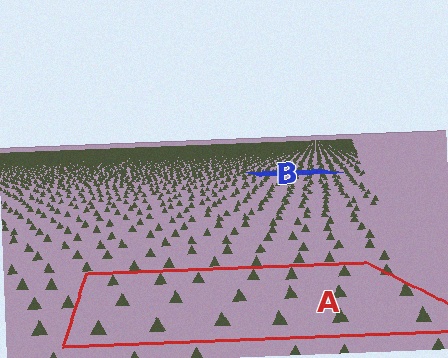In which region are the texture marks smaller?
The texture marks are smaller in region B, because it is farther away.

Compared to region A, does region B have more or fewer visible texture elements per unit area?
Region B has more texture elements per unit area — they are packed more densely because it is farther away.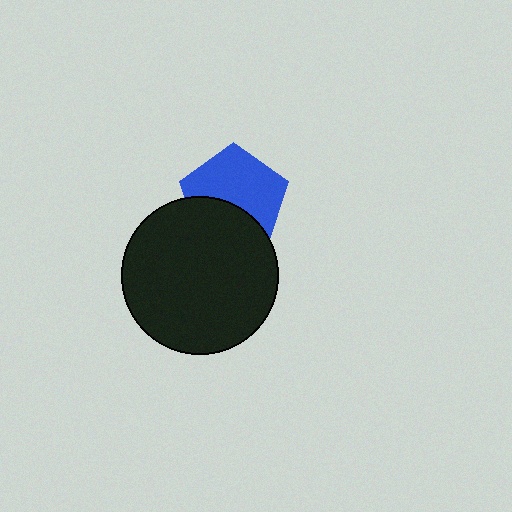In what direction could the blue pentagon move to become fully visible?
The blue pentagon could move up. That would shift it out from behind the black circle entirely.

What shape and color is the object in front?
The object in front is a black circle.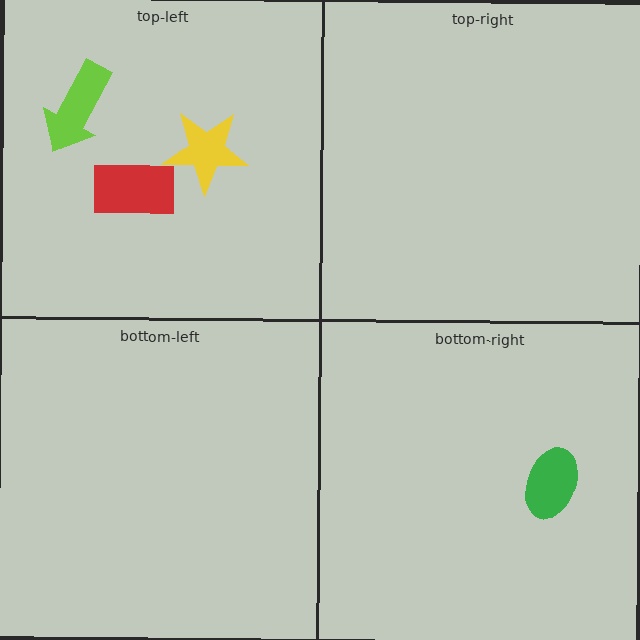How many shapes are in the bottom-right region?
1.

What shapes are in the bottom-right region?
The green ellipse.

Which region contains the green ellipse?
The bottom-right region.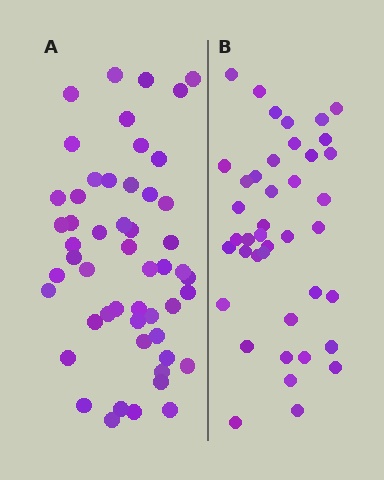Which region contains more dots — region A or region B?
Region A (the left region) has more dots.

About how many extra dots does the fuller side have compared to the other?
Region A has roughly 12 or so more dots than region B.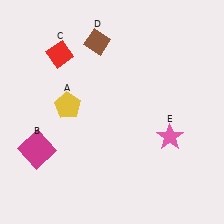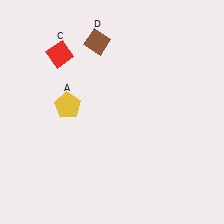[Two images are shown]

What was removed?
The magenta square (B), the pink star (E) were removed in Image 2.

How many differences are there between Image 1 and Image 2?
There are 2 differences between the two images.